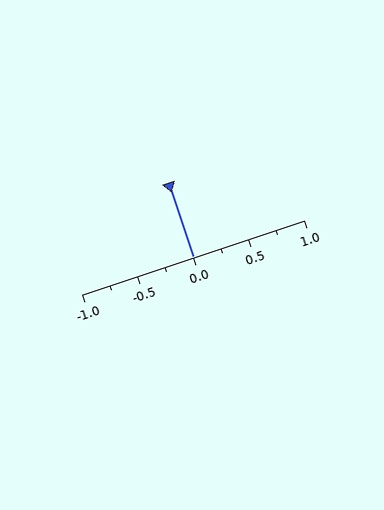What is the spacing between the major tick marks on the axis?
The major ticks are spaced 0.5 apart.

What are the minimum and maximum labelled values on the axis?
The axis runs from -1.0 to 1.0.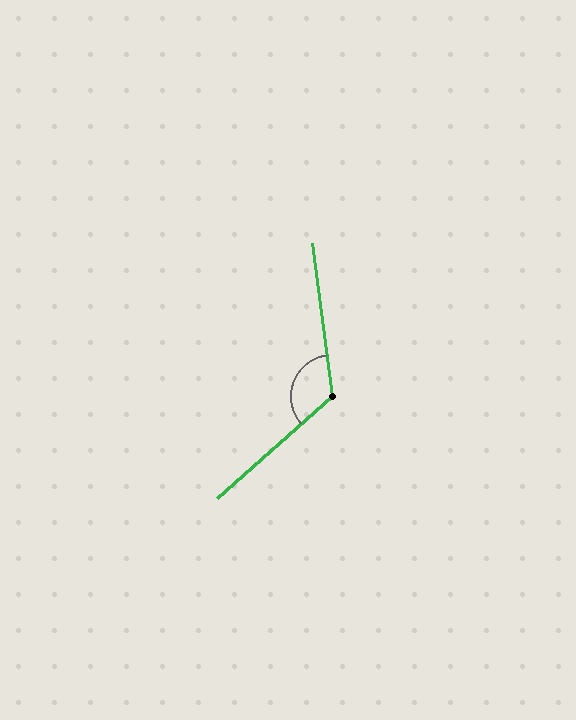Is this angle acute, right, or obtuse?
It is obtuse.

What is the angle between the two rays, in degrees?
Approximately 124 degrees.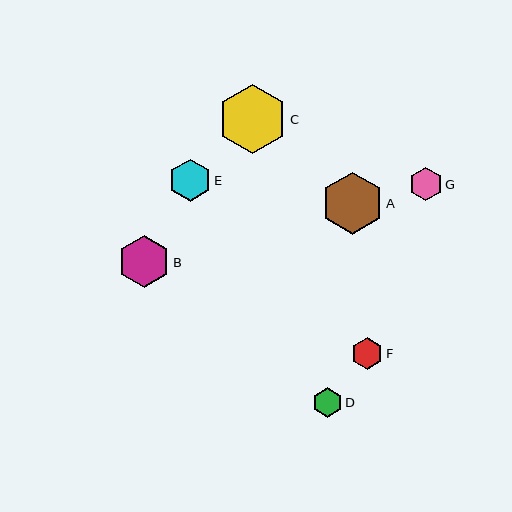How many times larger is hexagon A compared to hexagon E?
Hexagon A is approximately 1.5 times the size of hexagon E.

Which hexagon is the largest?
Hexagon C is the largest with a size of approximately 69 pixels.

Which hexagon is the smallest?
Hexagon D is the smallest with a size of approximately 30 pixels.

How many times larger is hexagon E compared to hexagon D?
Hexagon E is approximately 1.4 times the size of hexagon D.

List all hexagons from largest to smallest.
From largest to smallest: C, A, B, E, G, F, D.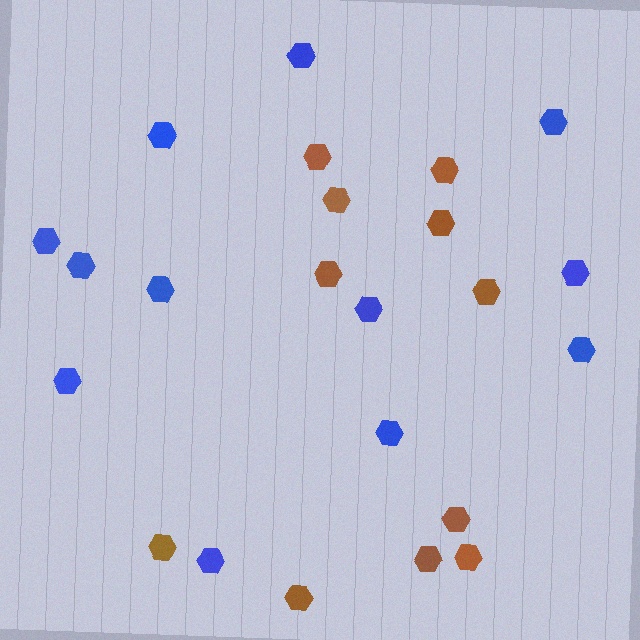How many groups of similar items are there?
There are 2 groups: one group of blue hexagons (12) and one group of brown hexagons (11).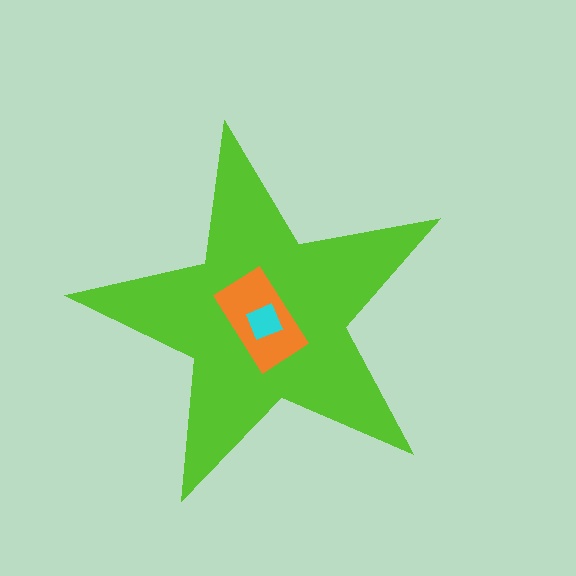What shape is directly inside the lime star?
The orange rectangle.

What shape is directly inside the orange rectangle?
The cyan square.